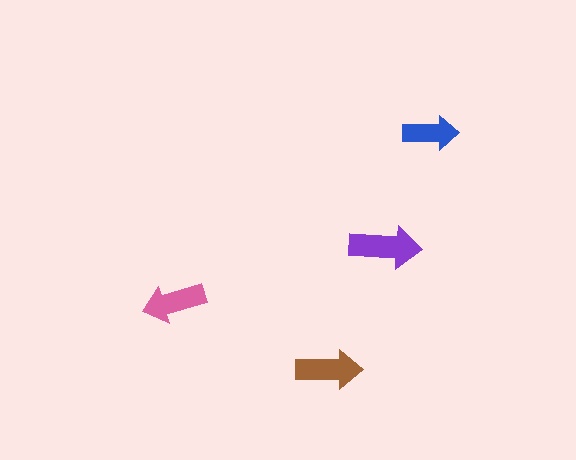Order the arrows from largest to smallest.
the purple one, the brown one, the pink one, the blue one.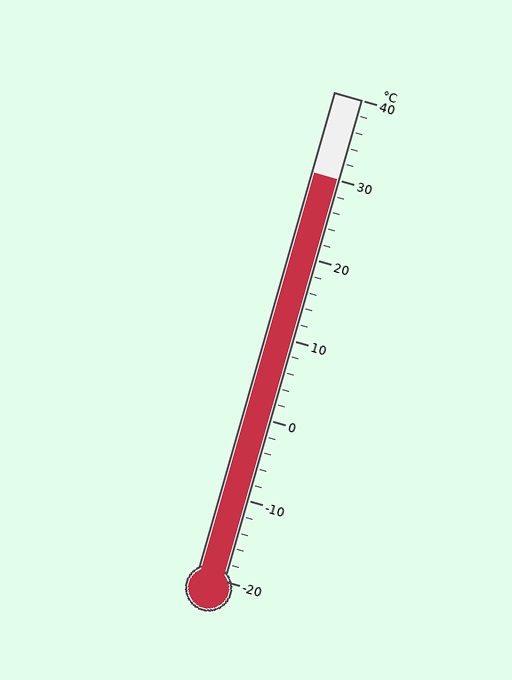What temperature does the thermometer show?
The thermometer shows approximately 30°C.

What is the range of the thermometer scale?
The thermometer scale ranges from -20°C to 40°C.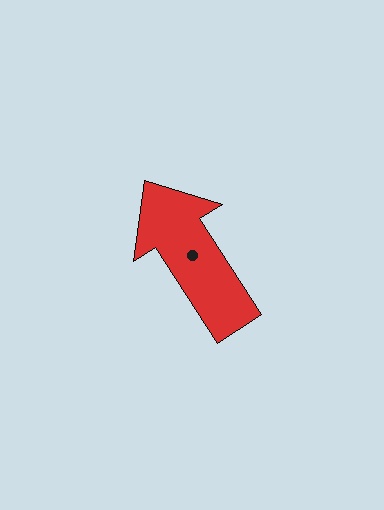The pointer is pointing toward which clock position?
Roughly 11 o'clock.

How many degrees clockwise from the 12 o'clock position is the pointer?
Approximately 327 degrees.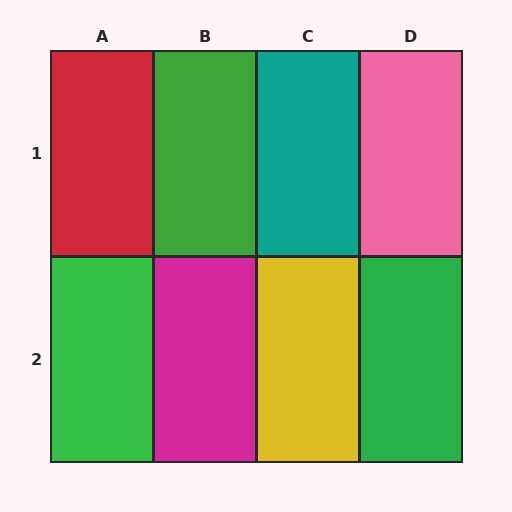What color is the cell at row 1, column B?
Green.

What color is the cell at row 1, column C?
Teal.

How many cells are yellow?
1 cell is yellow.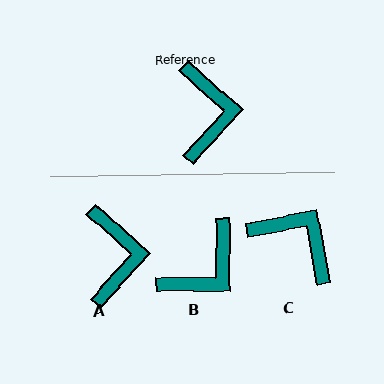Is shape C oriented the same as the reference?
No, it is off by about 53 degrees.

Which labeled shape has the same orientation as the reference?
A.